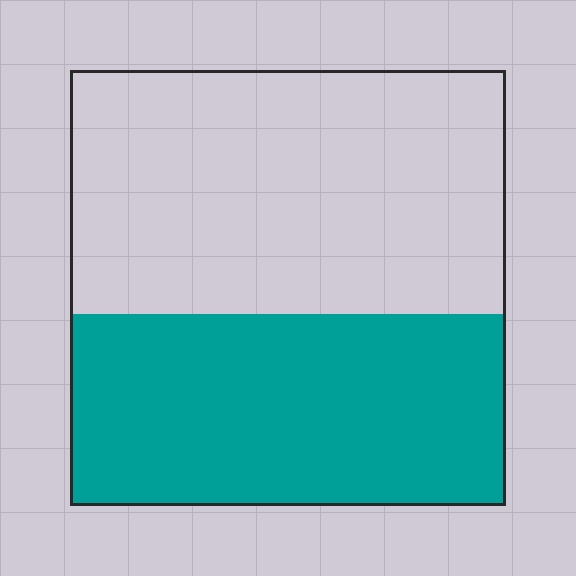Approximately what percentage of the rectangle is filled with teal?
Approximately 45%.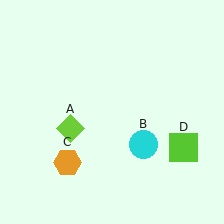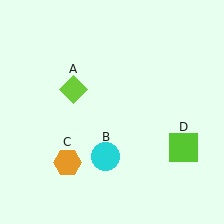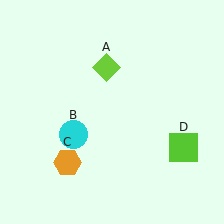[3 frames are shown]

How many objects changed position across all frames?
2 objects changed position: lime diamond (object A), cyan circle (object B).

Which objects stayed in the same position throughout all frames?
Orange hexagon (object C) and lime square (object D) remained stationary.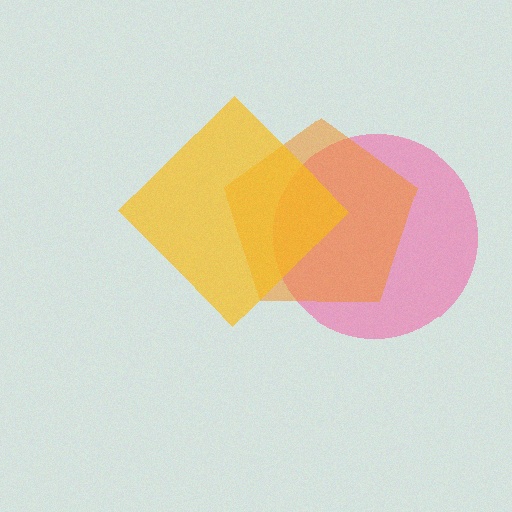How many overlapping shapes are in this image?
There are 3 overlapping shapes in the image.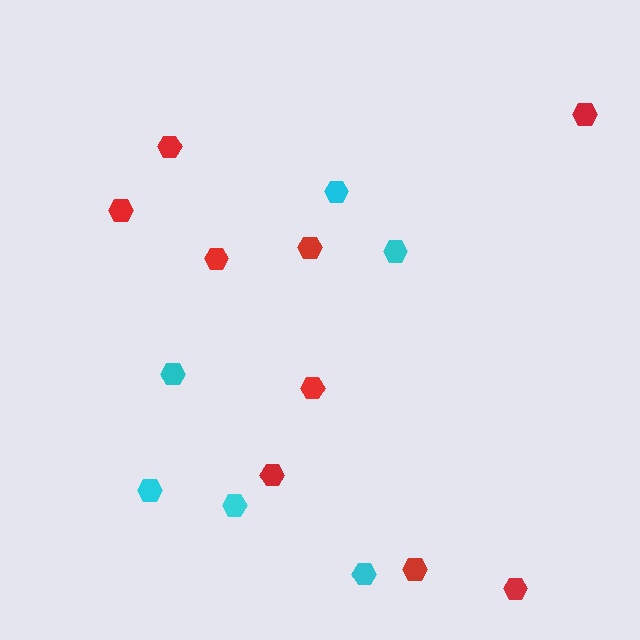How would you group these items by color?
There are 2 groups: one group of red hexagons (9) and one group of cyan hexagons (6).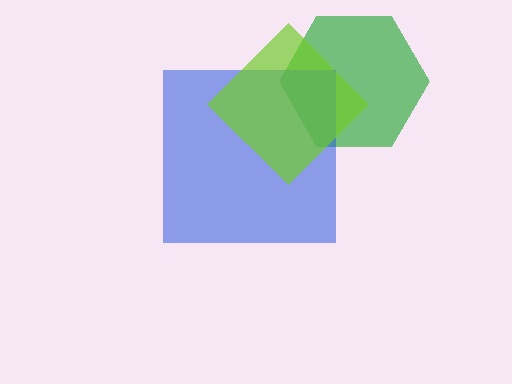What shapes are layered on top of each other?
The layered shapes are: a green hexagon, a blue square, a lime diamond.